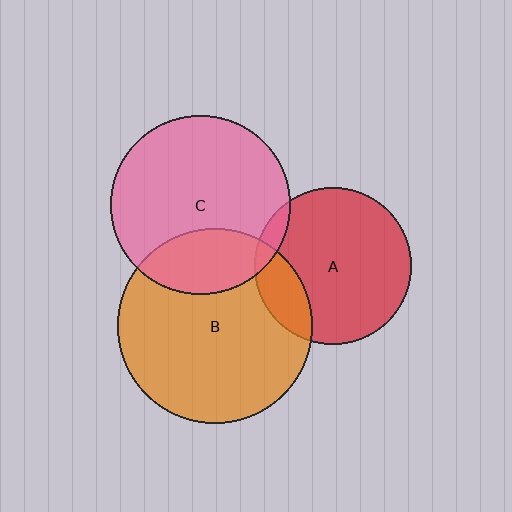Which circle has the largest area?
Circle B (orange).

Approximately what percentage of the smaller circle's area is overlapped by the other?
Approximately 20%.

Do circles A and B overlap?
Yes.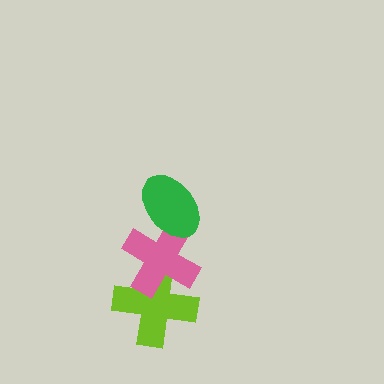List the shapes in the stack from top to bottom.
From top to bottom: the green ellipse, the pink cross, the lime cross.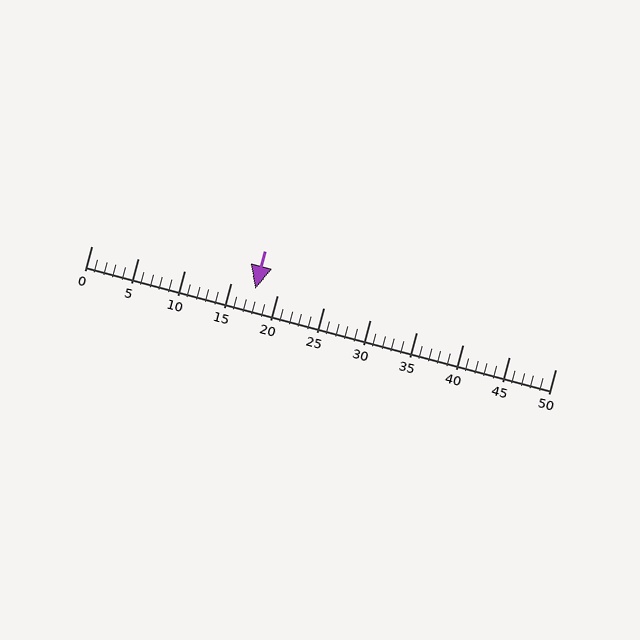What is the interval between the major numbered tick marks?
The major tick marks are spaced 5 units apart.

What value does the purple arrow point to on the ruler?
The purple arrow points to approximately 18.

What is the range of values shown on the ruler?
The ruler shows values from 0 to 50.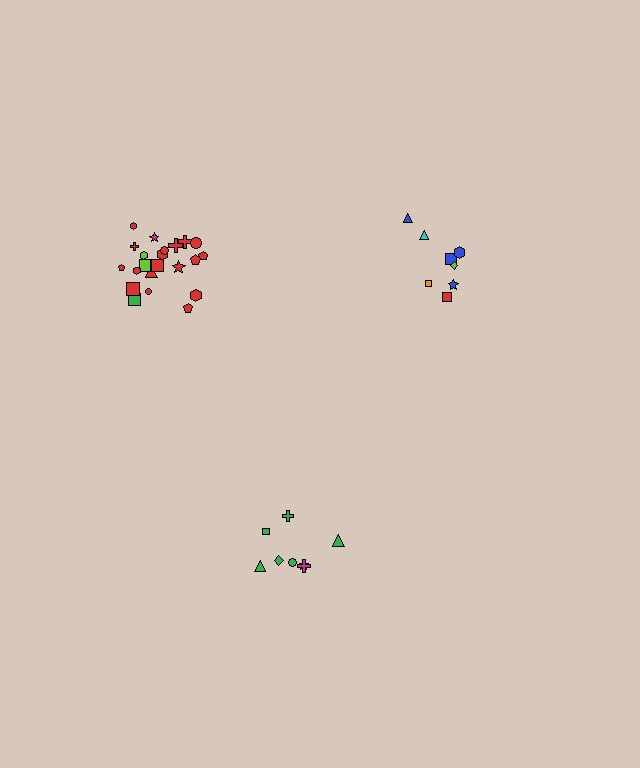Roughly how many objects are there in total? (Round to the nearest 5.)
Roughly 40 objects in total.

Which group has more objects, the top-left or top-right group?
The top-left group.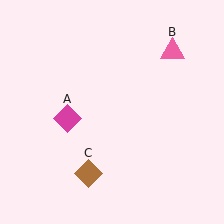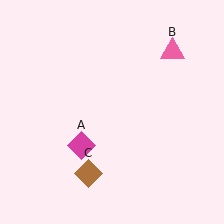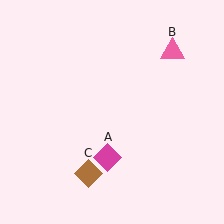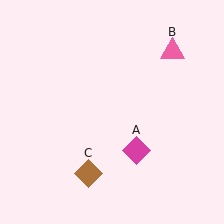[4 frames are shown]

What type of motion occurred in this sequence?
The magenta diamond (object A) rotated counterclockwise around the center of the scene.